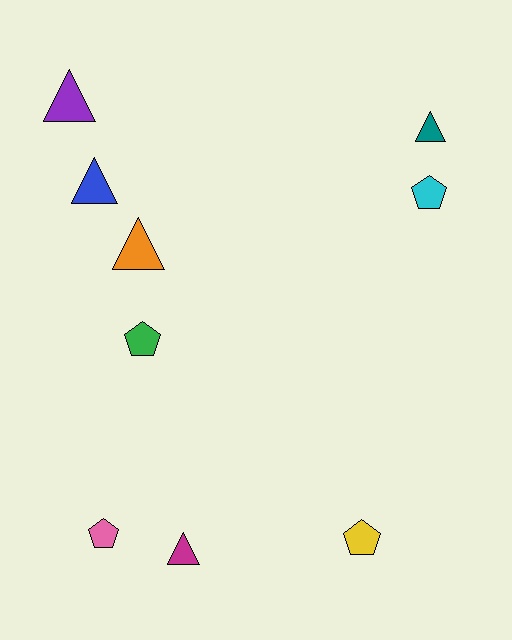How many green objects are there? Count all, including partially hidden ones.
There is 1 green object.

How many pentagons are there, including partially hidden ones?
There are 4 pentagons.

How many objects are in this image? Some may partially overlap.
There are 9 objects.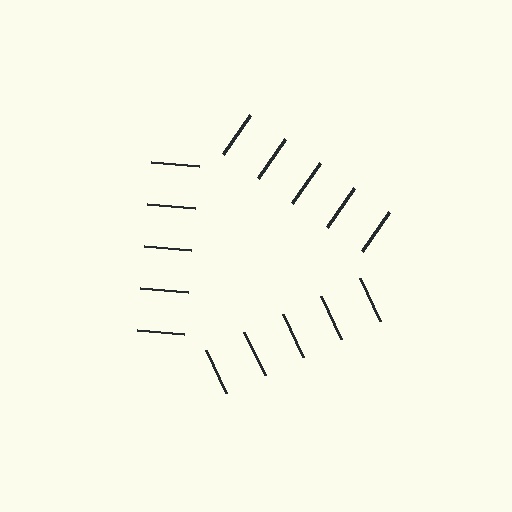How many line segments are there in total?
15 — 5 along each of the 3 edges.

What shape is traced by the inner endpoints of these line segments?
An illusory triangle — the line segments terminate on its edges but no continuous stroke is drawn.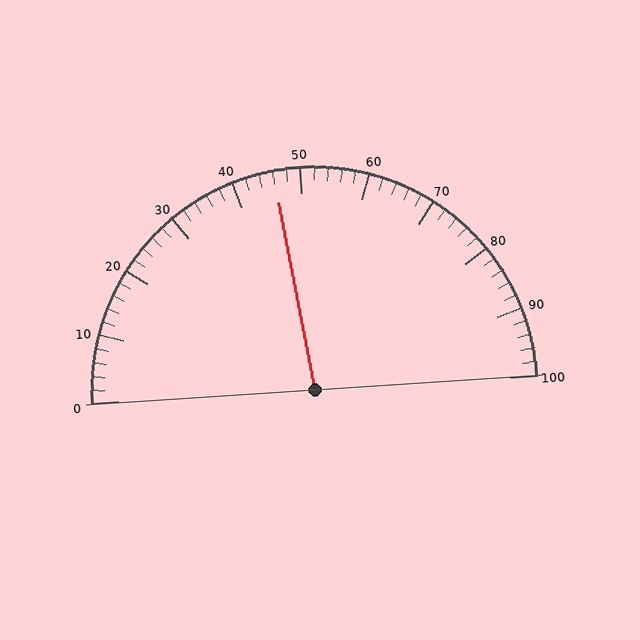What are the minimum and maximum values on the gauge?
The gauge ranges from 0 to 100.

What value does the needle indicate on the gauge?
The needle indicates approximately 46.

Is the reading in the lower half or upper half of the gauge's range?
The reading is in the lower half of the range (0 to 100).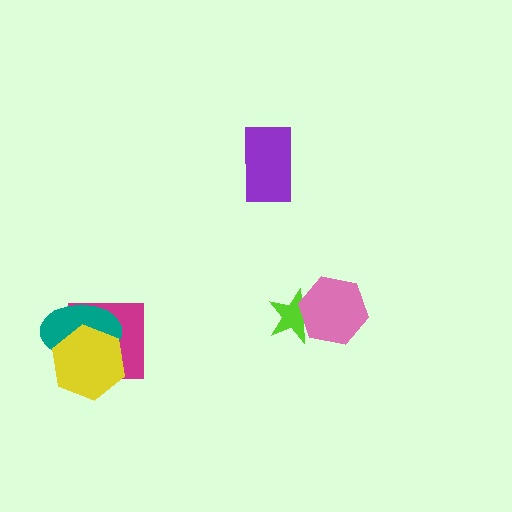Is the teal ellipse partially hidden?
Yes, it is partially covered by another shape.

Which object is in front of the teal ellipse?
The yellow hexagon is in front of the teal ellipse.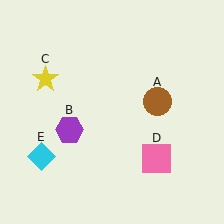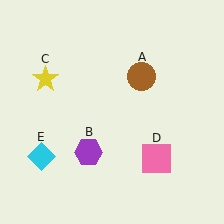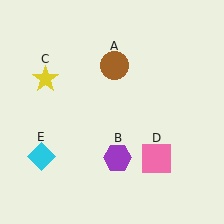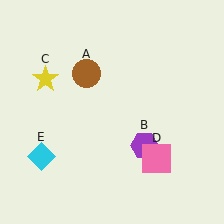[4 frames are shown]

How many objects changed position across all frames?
2 objects changed position: brown circle (object A), purple hexagon (object B).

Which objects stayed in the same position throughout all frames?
Yellow star (object C) and pink square (object D) and cyan diamond (object E) remained stationary.